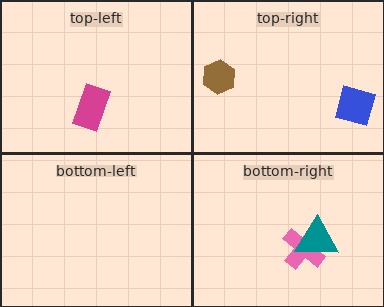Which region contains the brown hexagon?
The top-right region.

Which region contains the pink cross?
The bottom-right region.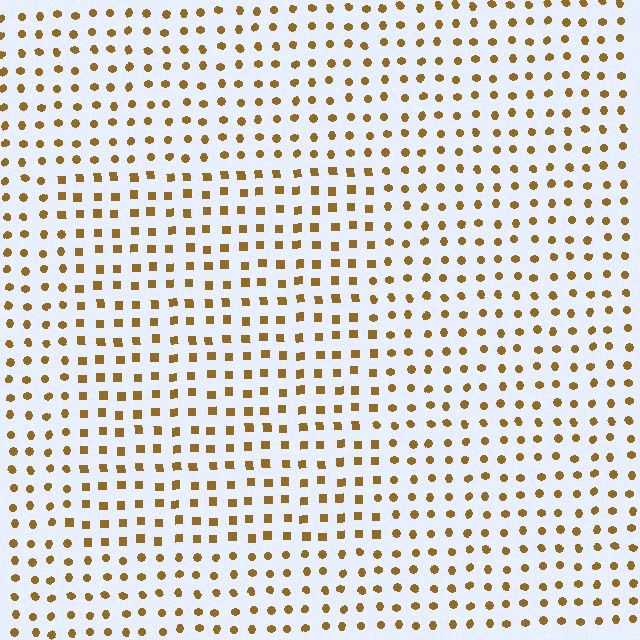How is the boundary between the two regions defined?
The boundary is defined by a change in element shape: squares inside vs. circles outside. All elements share the same color and spacing.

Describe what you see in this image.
The image is filled with small brown elements arranged in a uniform grid. A rectangle-shaped region contains squares, while the surrounding area contains circles. The boundary is defined purely by the change in element shape.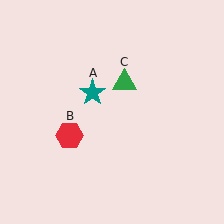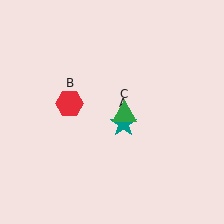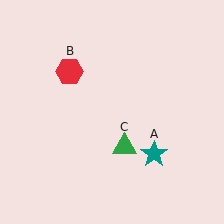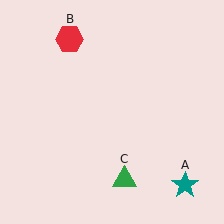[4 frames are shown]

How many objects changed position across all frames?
3 objects changed position: teal star (object A), red hexagon (object B), green triangle (object C).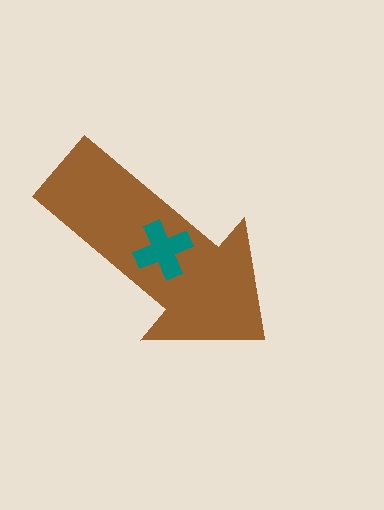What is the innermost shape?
The teal cross.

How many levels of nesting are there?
2.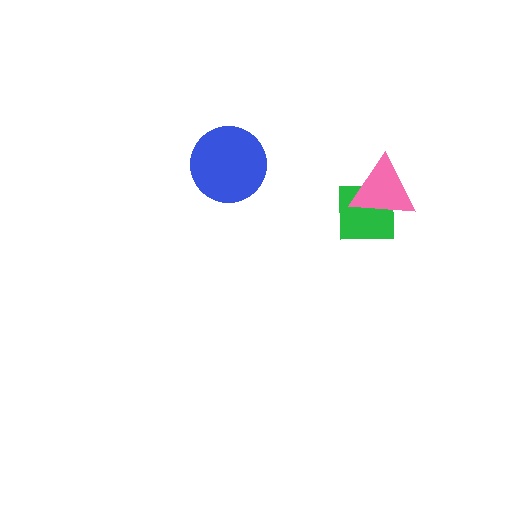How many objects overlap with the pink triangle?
1 object overlaps with the pink triangle.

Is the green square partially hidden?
Yes, it is partially covered by another shape.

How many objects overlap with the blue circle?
0 objects overlap with the blue circle.